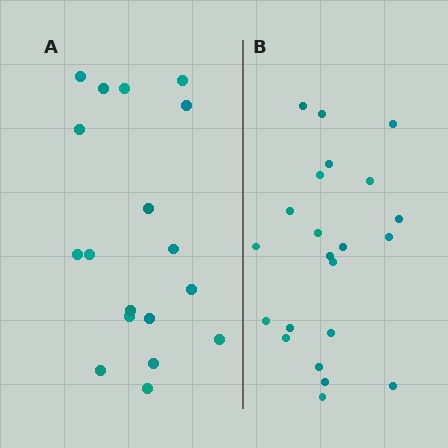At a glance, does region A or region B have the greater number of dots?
Region B (the right region) has more dots.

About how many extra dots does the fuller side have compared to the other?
Region B has about 4 more dots than region A.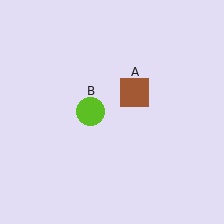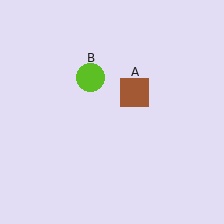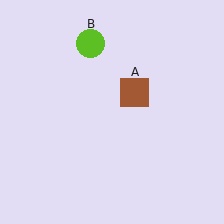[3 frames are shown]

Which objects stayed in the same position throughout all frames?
Brown square (object A) remained stationary.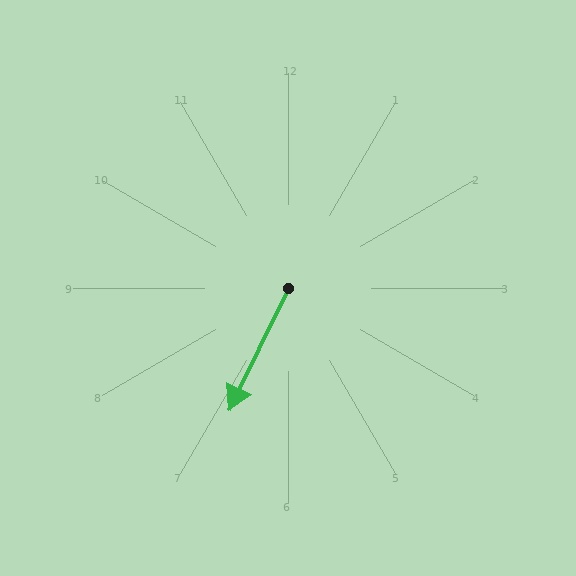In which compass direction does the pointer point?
Southwest.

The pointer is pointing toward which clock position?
Roughly 7 o'clock.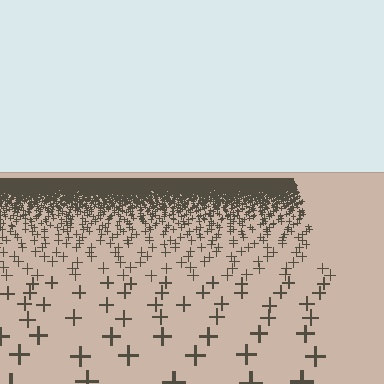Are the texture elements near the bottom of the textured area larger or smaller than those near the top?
Larger. Near the bottom, elements are closer to the viewer and appear at a bigger on-screen size.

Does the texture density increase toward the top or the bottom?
Density increases toward the top.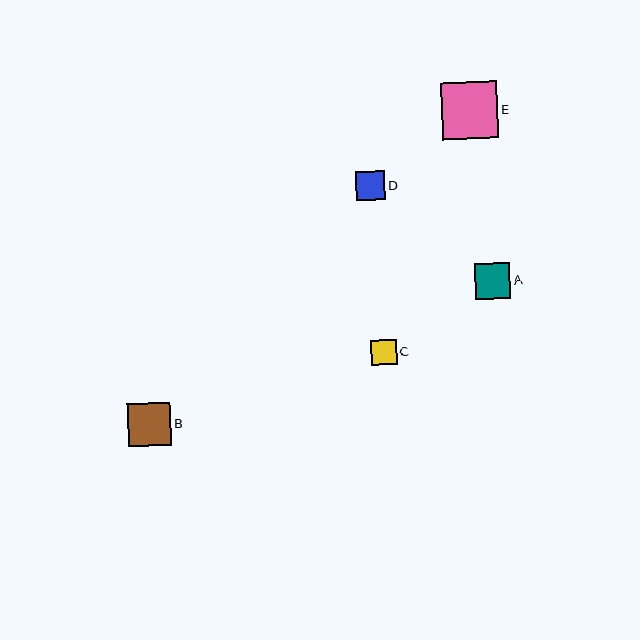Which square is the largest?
Square E is the largest with a size of approximately 56 pixels.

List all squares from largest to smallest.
From largest to smallest: E, B, A, D, C.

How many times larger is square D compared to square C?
Square D is approximately 1.2 times the size of square C.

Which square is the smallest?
Square C is the smallest with a size of approximately 25 pixels.